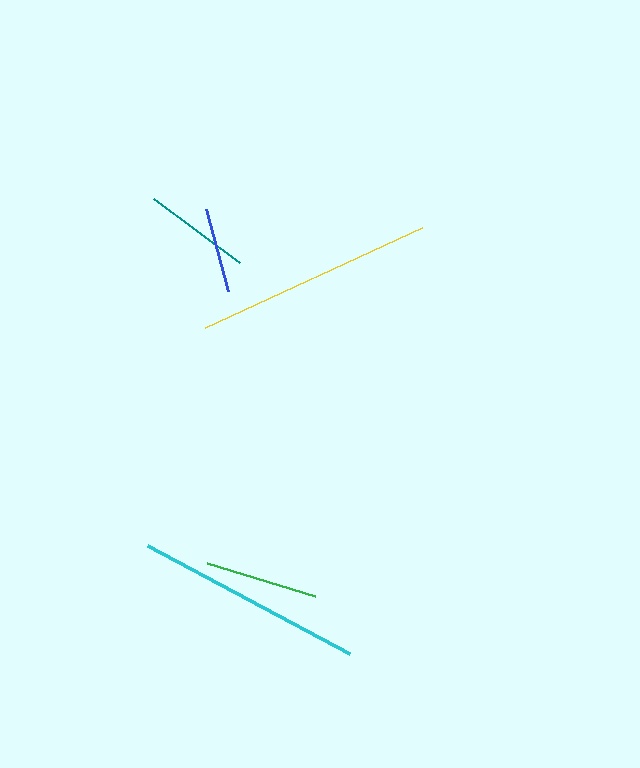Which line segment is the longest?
The yellow line is the longest at approximately 239 pixels.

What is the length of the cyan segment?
The cyan segment is approximately 230 pixels long.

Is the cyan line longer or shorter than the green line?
The cyan line is longer than the green line.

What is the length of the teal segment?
The teal segment is approximately 107 pixels long.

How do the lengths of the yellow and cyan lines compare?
The yellow and cyan lines are approximately the same length.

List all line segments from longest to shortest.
From longest to shortest: yellow, cyan, green, teal, blue.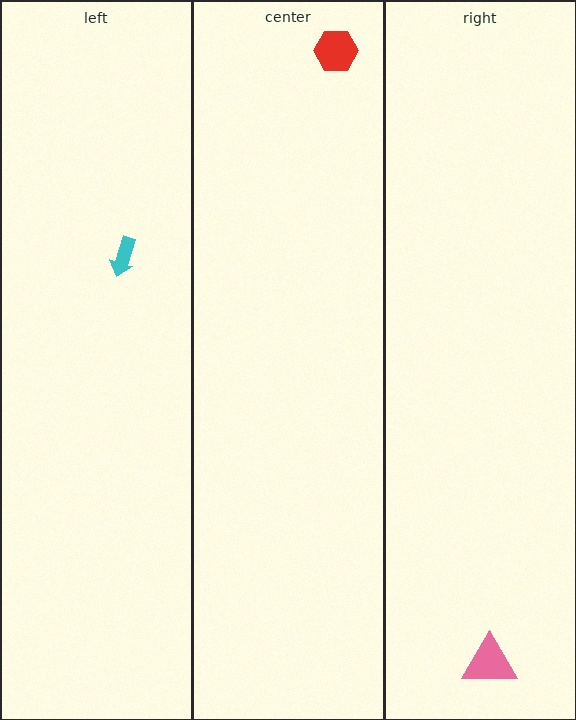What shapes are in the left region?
The cyan arrow.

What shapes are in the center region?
The red hexagon.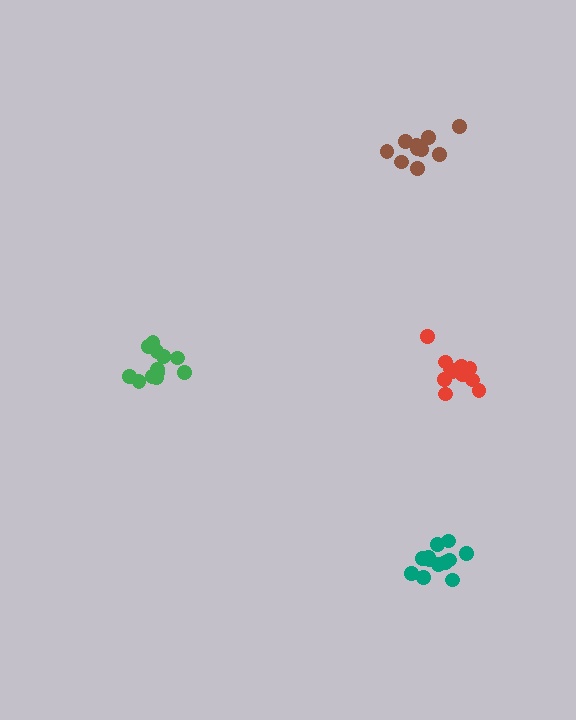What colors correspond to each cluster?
The clusters are colored: green, red, brown, teal.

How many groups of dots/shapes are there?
There are 4 groups.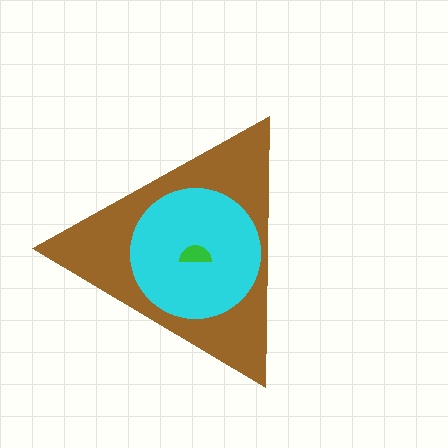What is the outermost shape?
The brown triangle.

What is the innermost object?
The green semicircle.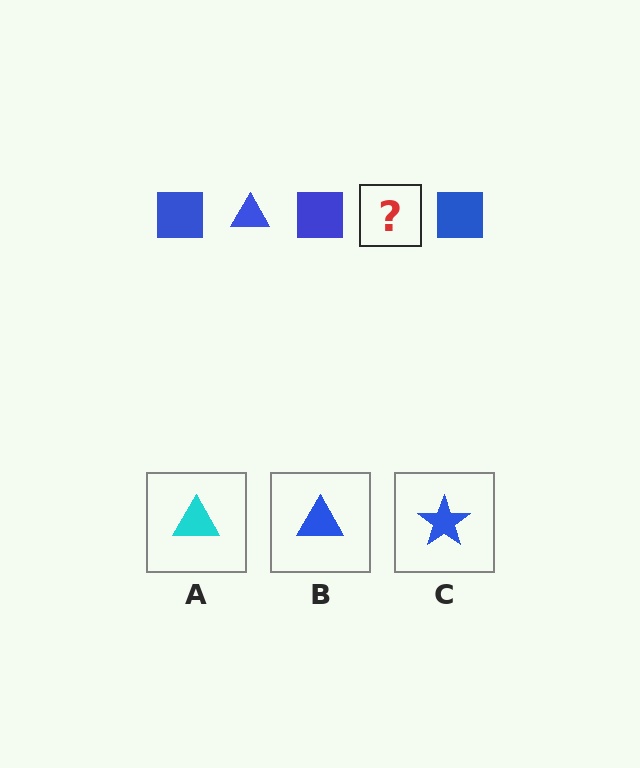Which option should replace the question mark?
Option B.